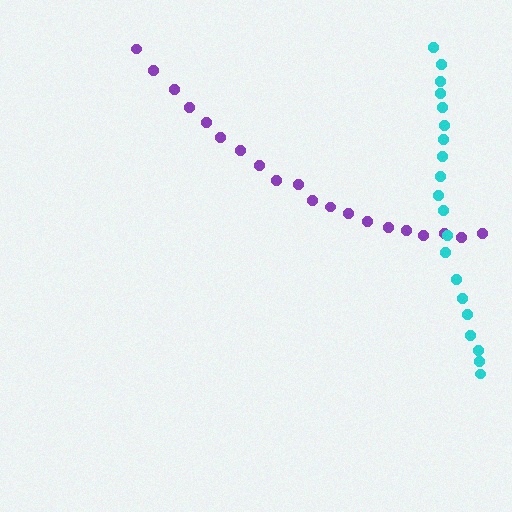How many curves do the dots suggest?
There are 2 distinct paths.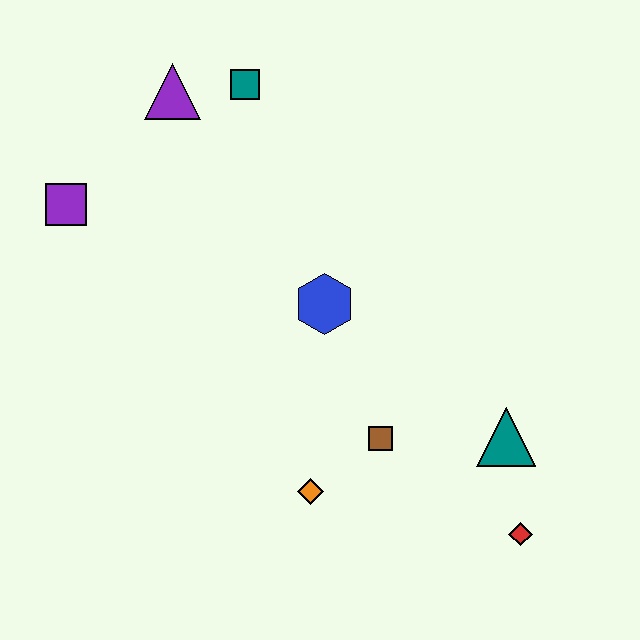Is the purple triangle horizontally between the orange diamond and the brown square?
No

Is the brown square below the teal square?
Yes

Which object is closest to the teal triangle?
The red diamond is closest to the teal triangle.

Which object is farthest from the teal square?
The red diamond is farthest from the teal square.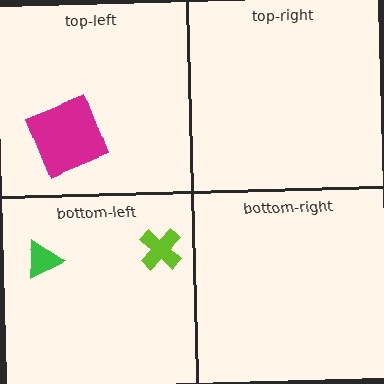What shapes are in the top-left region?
The magenta square.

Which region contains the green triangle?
The bottom-left region.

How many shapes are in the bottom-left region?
2.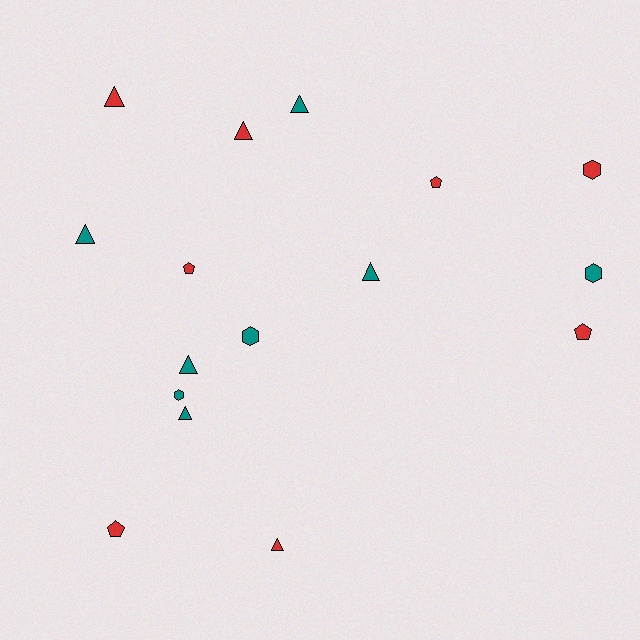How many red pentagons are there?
There are 4 red pentagons.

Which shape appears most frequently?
Triangle, with 8 objects.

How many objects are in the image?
There are 16 objects.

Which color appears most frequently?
Red, with 8 objects.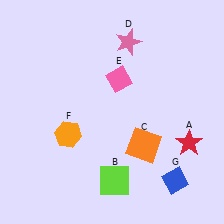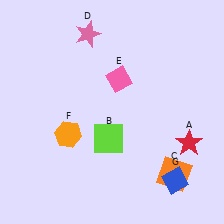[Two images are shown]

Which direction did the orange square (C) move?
The orange square (C) moved right.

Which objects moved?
The objects that moved are: the lime square (B), the orange square (C), the pink star (D).